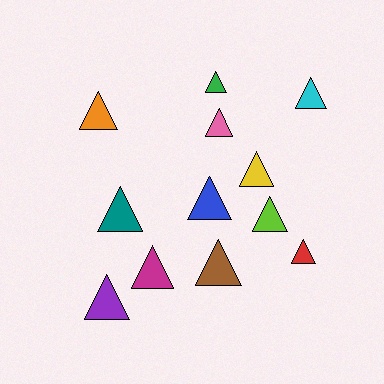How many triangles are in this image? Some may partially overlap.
There are 12 triangles.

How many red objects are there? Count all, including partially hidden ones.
There is 1 red object.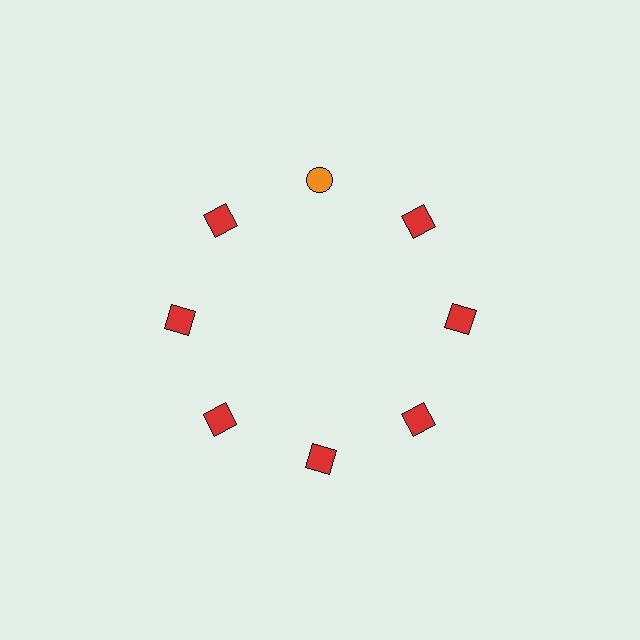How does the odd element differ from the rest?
It differs in both color (orange instead of red) and shape (circle instead of square).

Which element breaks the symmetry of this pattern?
The orange circle at roughly the 12 o'clock position breaks the symmetry. All other shapes are red squares.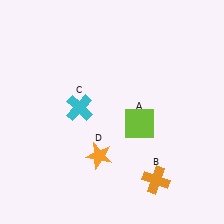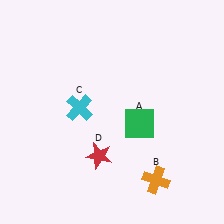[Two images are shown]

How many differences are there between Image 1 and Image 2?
There are 2 differences between the two images.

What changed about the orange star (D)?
In Image 1, D is orange. In Image 2, it changed to red.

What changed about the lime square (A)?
In Image 1, A is lime. In Image 2, it changed to green.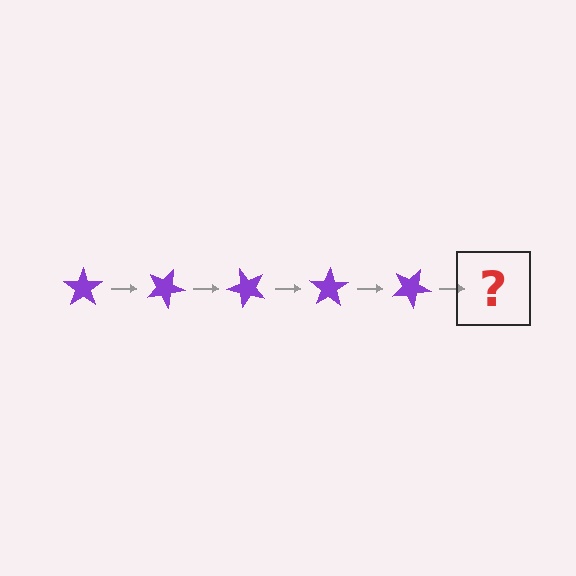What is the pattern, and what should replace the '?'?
The pattern is that the star rotates 25 degrees each step. The '?' should be a purple star rotated 125 degrees.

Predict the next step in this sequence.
The next step is a purple star rotated 125 degrees.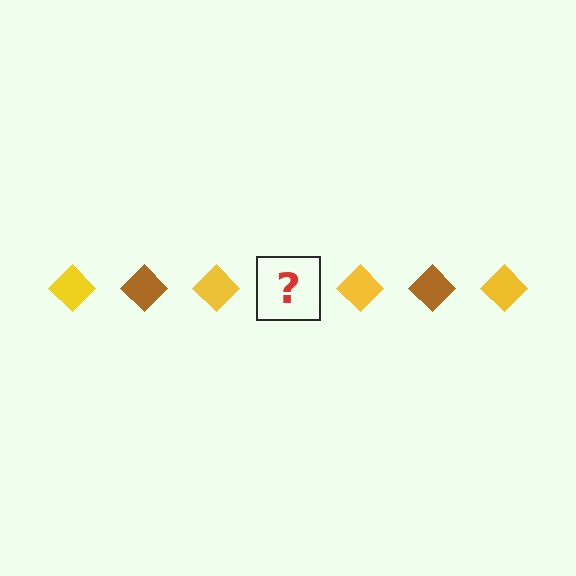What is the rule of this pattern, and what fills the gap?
The rule is that the pattern cycles through yellow, brown diamonds. The gap should be filled with a brown diamond.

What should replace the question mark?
The question mark should be replaced with a brown diamond.